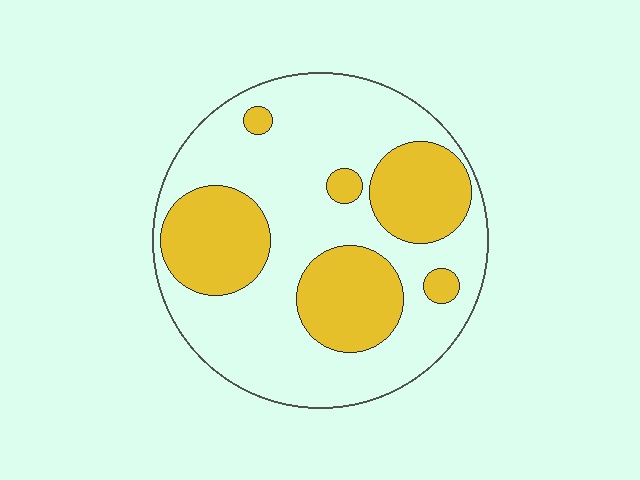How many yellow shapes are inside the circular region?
6.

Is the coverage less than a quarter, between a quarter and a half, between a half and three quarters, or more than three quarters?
Between a quarter and a half.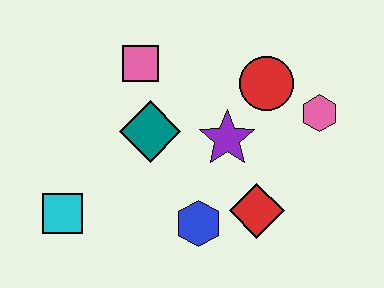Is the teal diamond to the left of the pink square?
No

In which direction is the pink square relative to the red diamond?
The pink square is above the red diamond.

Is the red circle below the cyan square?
No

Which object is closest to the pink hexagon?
The red circle is closest to the pink hexagon.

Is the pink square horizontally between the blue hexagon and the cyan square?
Yes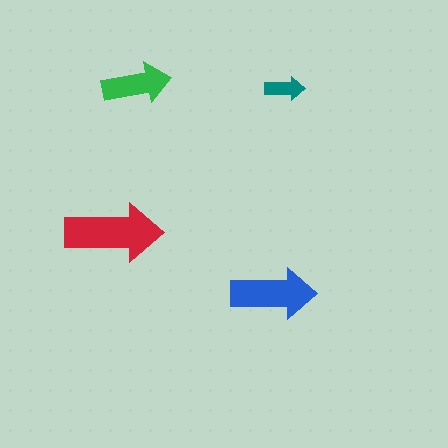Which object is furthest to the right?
The teal arrow is rightmost.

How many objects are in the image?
There are 4 objects in the image.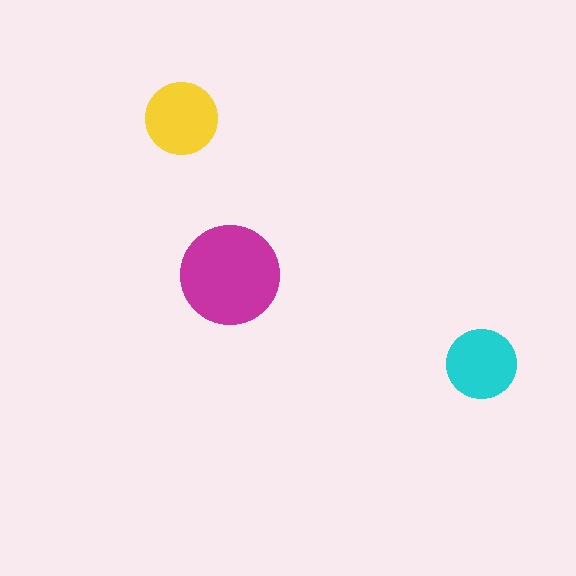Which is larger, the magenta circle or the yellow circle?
The magenta one.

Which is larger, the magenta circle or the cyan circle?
The magenta one.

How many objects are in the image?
There are 3 objects in the image.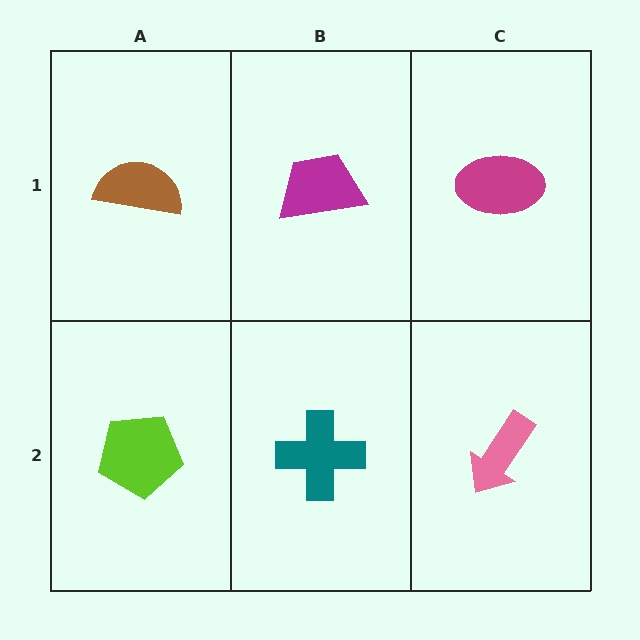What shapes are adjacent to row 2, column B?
A magenta trapezoid (row 1, column B), a lime pentagon (row 2, column A), a pink arrow (row 2, column C).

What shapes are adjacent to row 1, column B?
A teal cross (row 2, column B), a brown semicircle (row 1, column A), a magenta ellipse (row 1, column C).